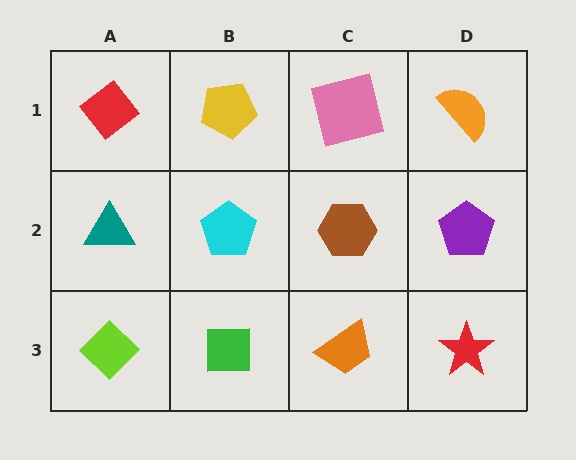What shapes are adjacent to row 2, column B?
A yellow pentagon (row 1, column B), a green square (row 3, column B), a teal triangle (row 2, column A), a brown hexagon (row 2, column C).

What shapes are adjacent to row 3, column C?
A brown hexagon (row 2, column C), a green square (row 3, column B), a red star (row 3, column D).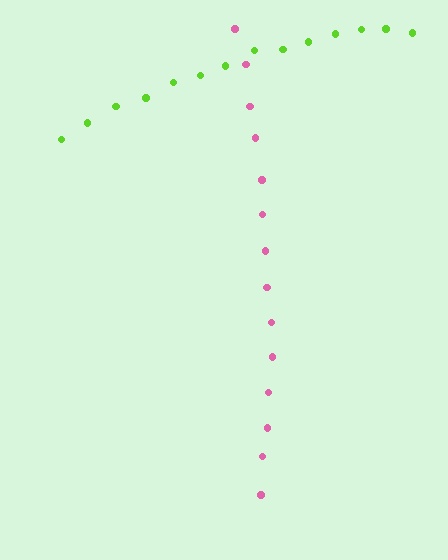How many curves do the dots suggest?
There are 2 distinct paths.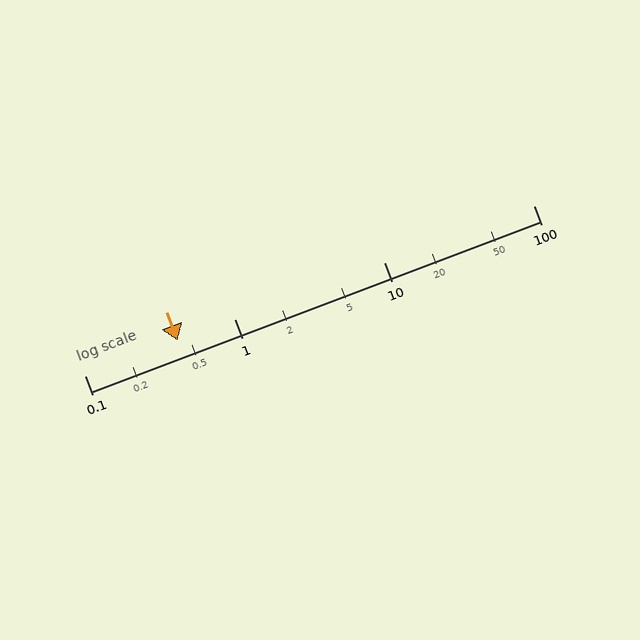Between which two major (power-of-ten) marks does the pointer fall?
The pointer is between 0.1 and 1.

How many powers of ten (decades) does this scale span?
The scale spans 3 decades, from 0.1 to 100.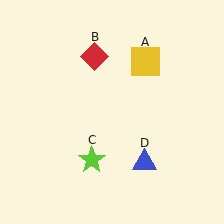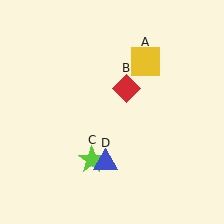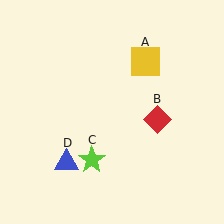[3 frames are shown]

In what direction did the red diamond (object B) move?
The red diamond (object B) moved down and to the right.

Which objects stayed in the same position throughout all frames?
Yellow square (object A) and lime star (object C) remained stationary.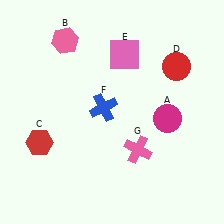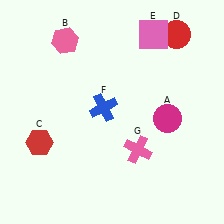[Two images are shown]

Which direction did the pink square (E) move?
The pink square (E) moved right.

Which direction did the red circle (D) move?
The red circle (D) moved up.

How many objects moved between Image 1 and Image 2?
2 objects moved between the two images.